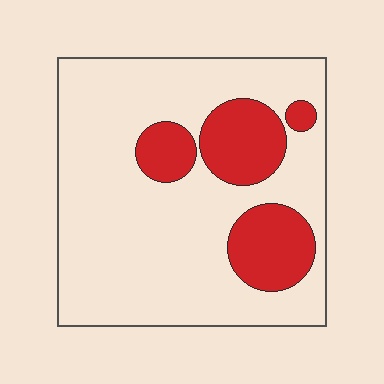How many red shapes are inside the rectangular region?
4.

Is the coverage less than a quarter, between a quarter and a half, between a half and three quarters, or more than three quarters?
Less than a quarter.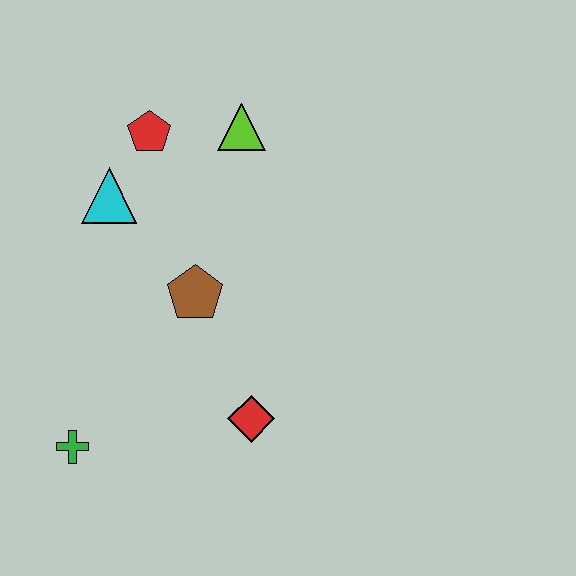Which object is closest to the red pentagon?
The cyan triangle is closest to the red pentagon.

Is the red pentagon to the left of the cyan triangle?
No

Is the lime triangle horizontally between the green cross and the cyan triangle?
No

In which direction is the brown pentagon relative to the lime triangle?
The brown pentagon is below the lime triangle.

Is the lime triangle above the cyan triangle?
Yes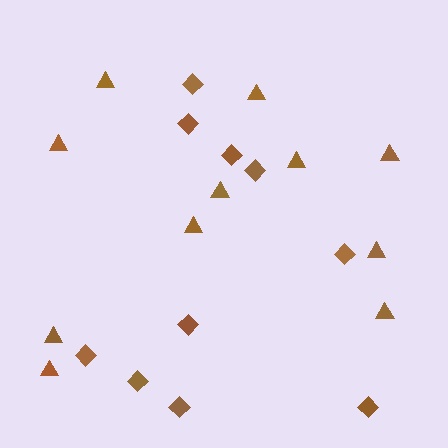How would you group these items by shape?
There are 2 groups: one group of diamonds (10) and one group of triangles (11).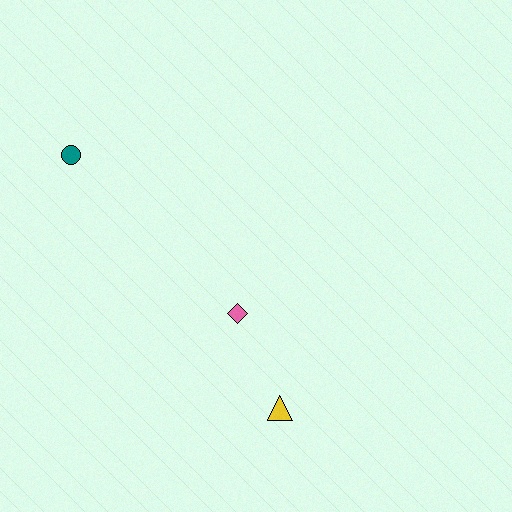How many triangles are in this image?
There is 1 triangle.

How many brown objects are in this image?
There are no brown objects.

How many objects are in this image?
There are 3 objects.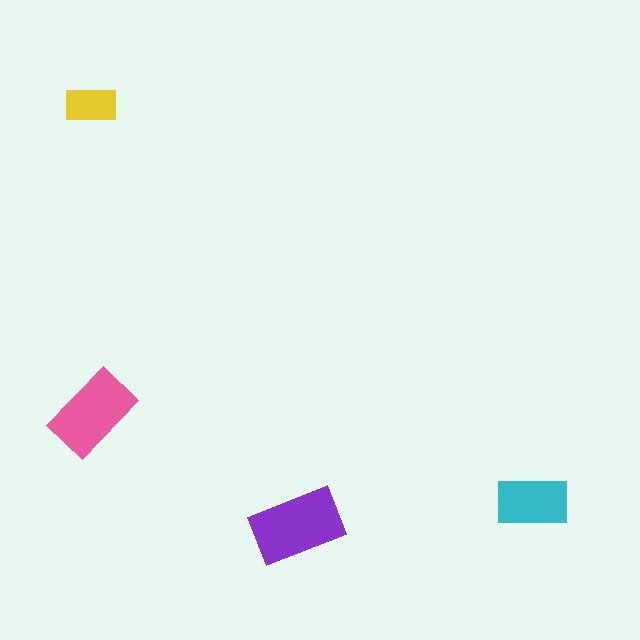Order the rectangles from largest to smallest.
the purple one, the pink one, the cyan one, the yellow one.